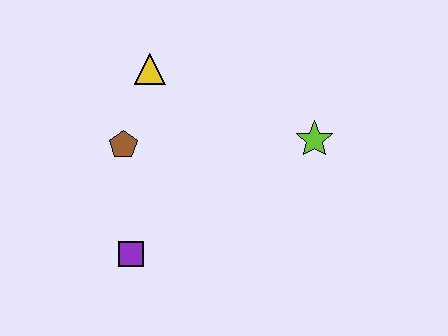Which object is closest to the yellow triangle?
The brown pentagon is closest to the yellow triangle.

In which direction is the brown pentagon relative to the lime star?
The brown pentagon is to the left of the lime star.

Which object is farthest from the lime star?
The purple square is farthest from the lime star.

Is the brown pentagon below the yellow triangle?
Yes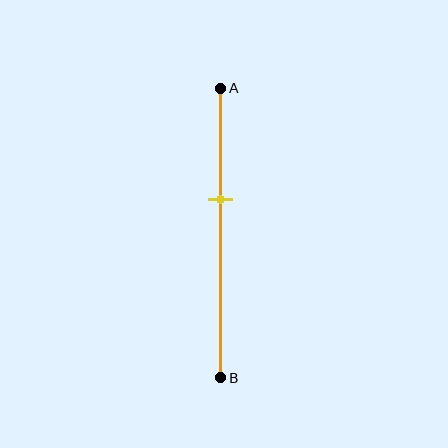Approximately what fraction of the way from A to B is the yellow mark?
The yellow mark is approximately 40% of the way from A to B.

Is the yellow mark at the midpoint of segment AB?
No, the mark is at about 40% from A, not at the 50% midpoint.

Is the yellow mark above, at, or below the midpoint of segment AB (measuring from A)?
The yellow mark is above the midpoint of segment AB.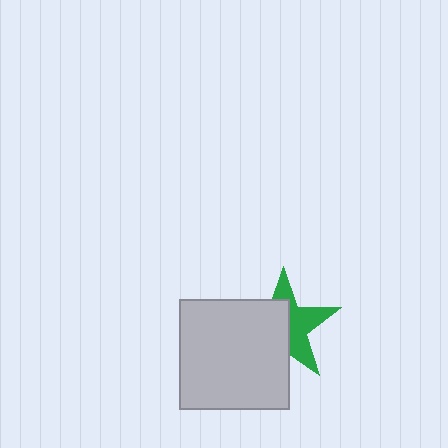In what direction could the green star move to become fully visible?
The green star could move toward the upper-right. That would shift it out from behind the light gray square entirely.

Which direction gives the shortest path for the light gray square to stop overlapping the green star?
Moving toward the lower-left gives the shortest separation.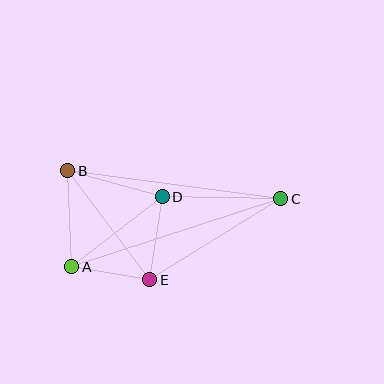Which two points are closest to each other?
Points A and E are closest to each other.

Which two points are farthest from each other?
Points A and C are farthest from each other.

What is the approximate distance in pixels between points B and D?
The distance between B and D is approximately 98 pixels.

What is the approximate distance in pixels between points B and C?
The distance between B and C is approximately 215 pixels.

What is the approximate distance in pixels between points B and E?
The distance between B and E is approximately 136 pixels.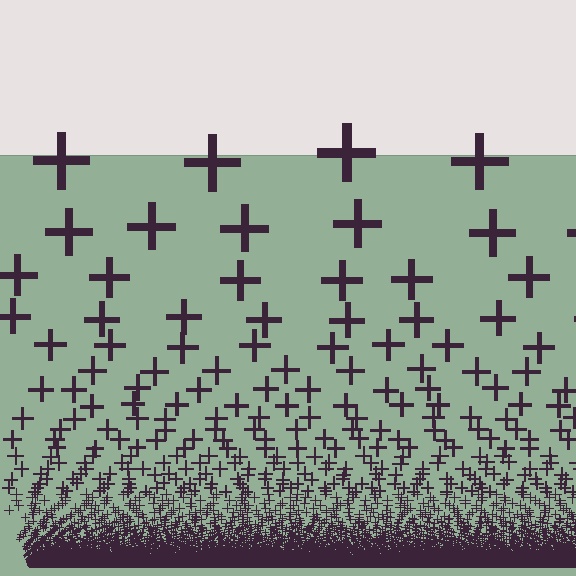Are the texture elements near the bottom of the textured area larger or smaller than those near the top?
Smaller. The gradient is inverted — elements near the bottom are smaller and denser.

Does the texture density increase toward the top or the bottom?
Density increases toward the bottom.